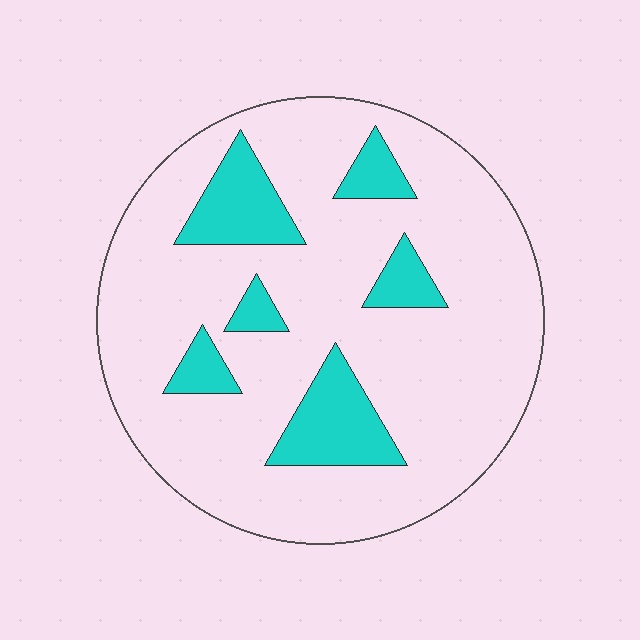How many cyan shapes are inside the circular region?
6.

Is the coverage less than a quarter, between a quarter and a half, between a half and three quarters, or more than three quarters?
Less than a quarter.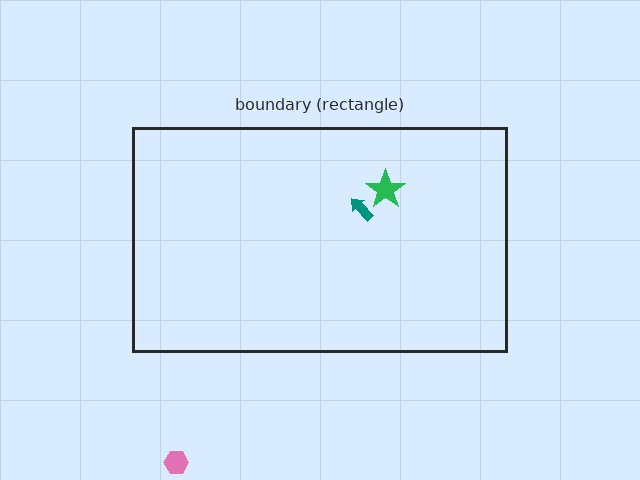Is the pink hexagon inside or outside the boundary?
Outside.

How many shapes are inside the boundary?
2 inside, 1 outside.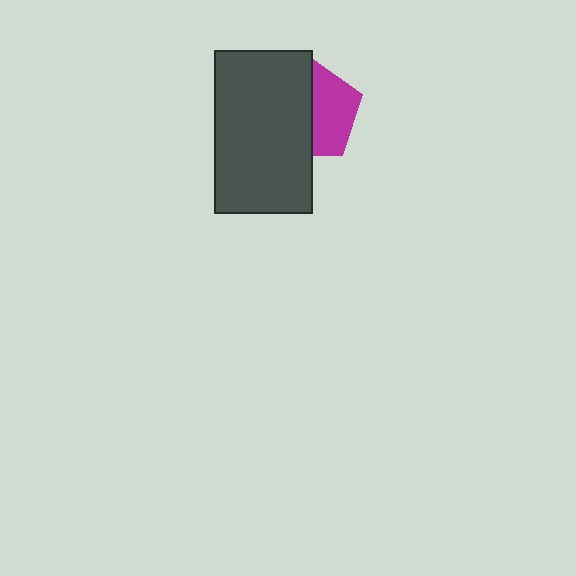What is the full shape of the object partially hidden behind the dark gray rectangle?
The partially hidden object is a magenta pentagon.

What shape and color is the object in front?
The object in front is a dark gray rectangle.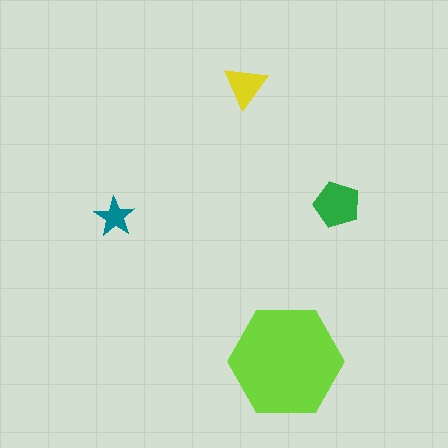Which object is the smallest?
The teal star.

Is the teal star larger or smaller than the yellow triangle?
Smaller.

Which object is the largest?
The lime hexagon.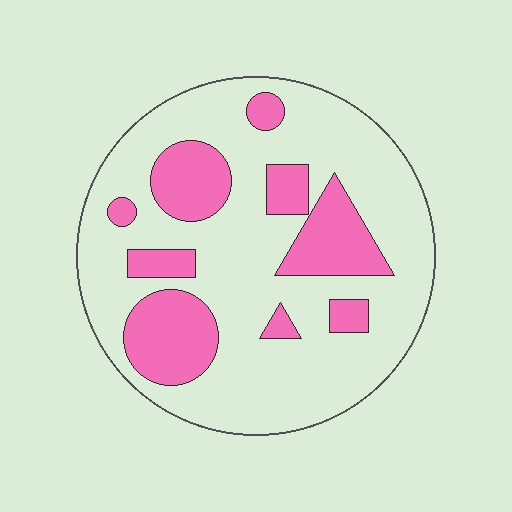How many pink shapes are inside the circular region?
9.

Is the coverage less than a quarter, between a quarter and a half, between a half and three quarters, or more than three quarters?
Between a quarter and a half.